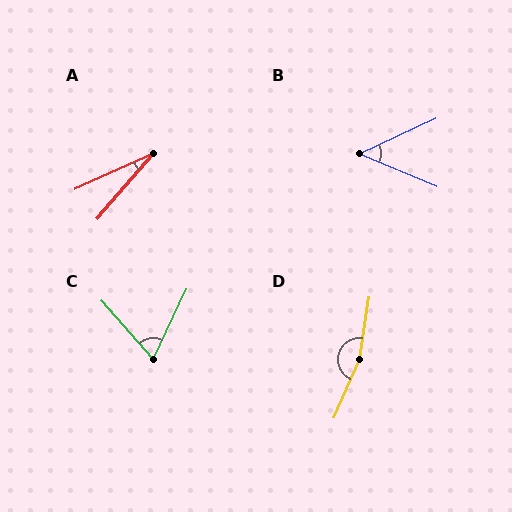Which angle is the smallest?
A, at approximately 25 degrees.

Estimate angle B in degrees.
Approximately 48 degrees.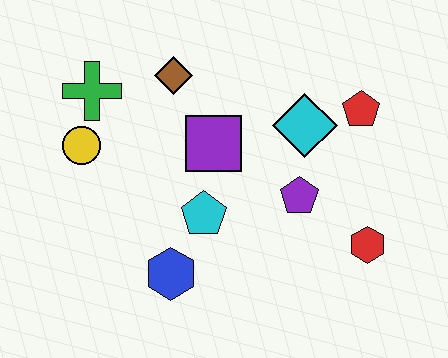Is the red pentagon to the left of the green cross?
No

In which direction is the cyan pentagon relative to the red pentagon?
The cyan pentagon is to the left of the red pentagon.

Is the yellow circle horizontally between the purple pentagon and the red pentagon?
No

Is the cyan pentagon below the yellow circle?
Yes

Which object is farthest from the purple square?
The red hexagon is farthest from the purple square.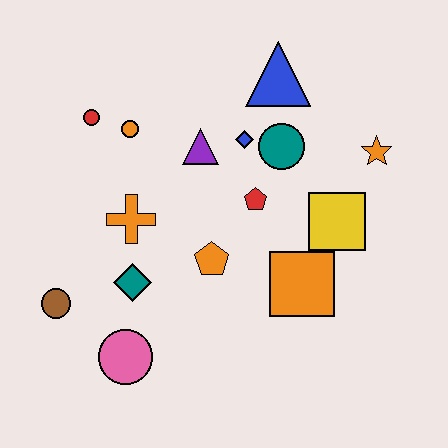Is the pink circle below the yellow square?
Yes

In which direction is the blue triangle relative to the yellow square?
The blue triangle is above the yellow square.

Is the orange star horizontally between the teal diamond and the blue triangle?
No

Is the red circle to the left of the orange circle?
Yes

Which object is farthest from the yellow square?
The brown circle is farthest from the yellow square.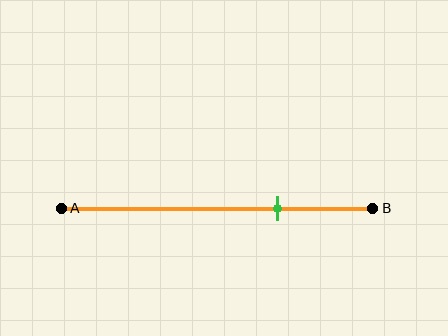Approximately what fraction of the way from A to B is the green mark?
The green mark is approximately 70% of the way from A to B.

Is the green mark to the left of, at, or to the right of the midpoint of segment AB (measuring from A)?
The green mark is to the right of the midpoint of segment AB.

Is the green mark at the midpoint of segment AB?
No, the mark is at about 70% from A, not at the 50% midpoint.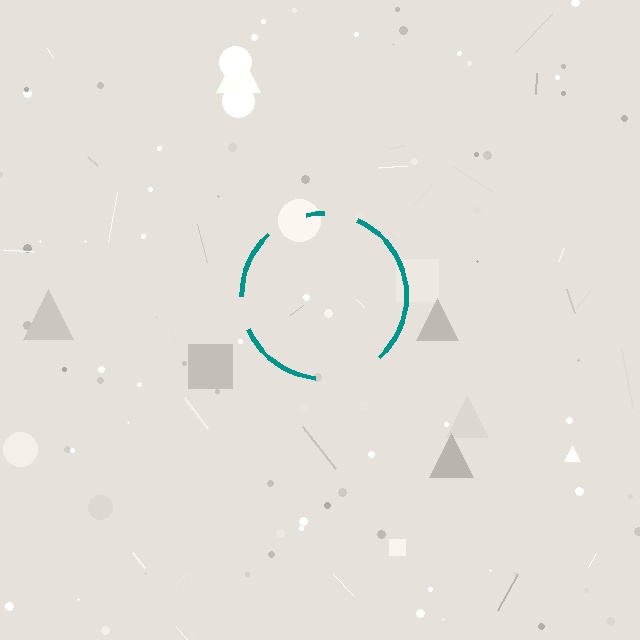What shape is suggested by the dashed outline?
The dashed outline suggests a circle.